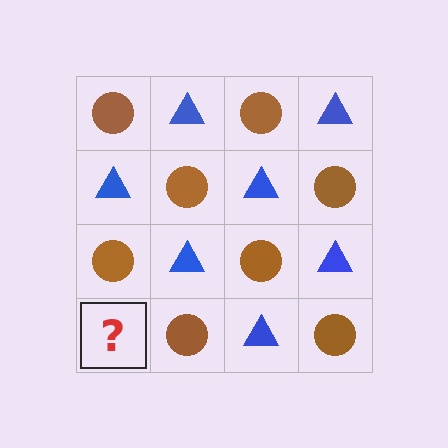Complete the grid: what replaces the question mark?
The question mark should be replaced with a blue triangle.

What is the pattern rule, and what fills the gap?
The rule is that it alternates brown circle and blue triangle in a checkerboard pattern. The gap should be filled with a blue triangle.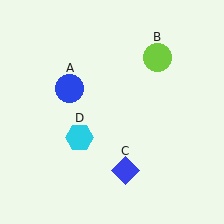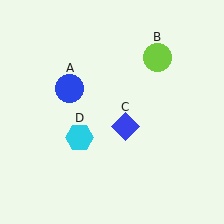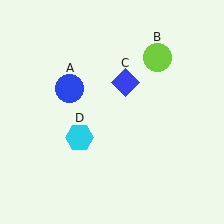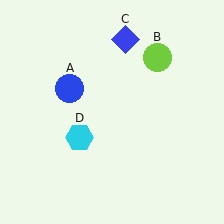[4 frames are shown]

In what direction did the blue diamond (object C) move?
The blue diamond (object C) moved up.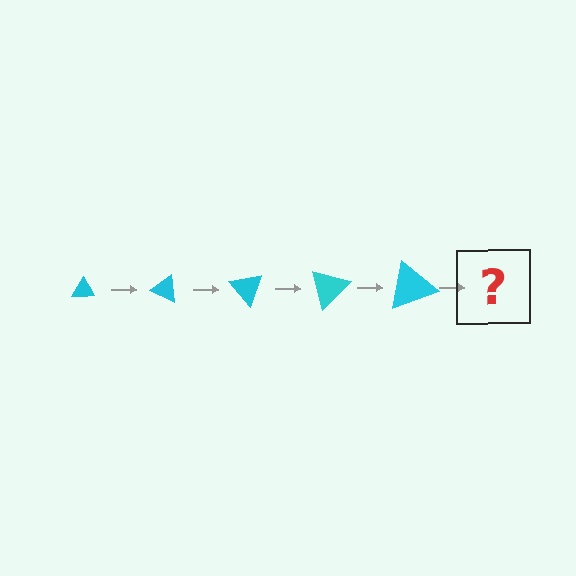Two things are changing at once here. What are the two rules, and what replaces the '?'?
The two rules are that the triangle grows larger each step and it rotates 25 degrees each step. The '?' should be a triangle, larger than the previous one and rotated 125 degrees from the start.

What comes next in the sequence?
The next element should be a triangle, larger than the previous one and rotated 125 degrees from the start.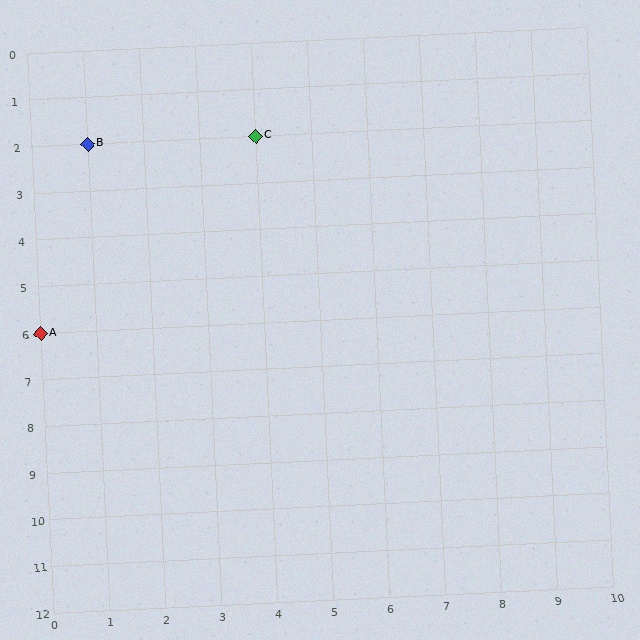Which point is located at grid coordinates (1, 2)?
Point B is at (1, 2).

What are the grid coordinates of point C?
Point C is at grid coordinates (4, 2).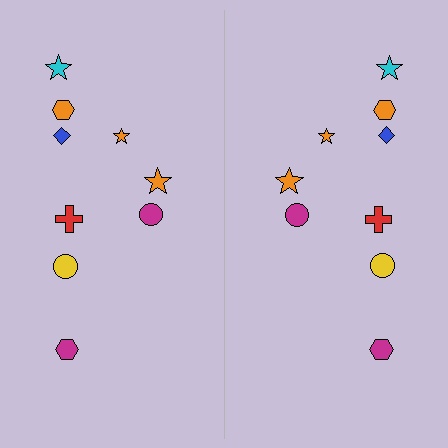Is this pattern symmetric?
Yes, this pattern has bilateral (reflection) symmetry.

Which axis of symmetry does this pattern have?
The pattern has a vertical axis of symmetry running through the center of the image.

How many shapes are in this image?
There are 18 shapes in this image.